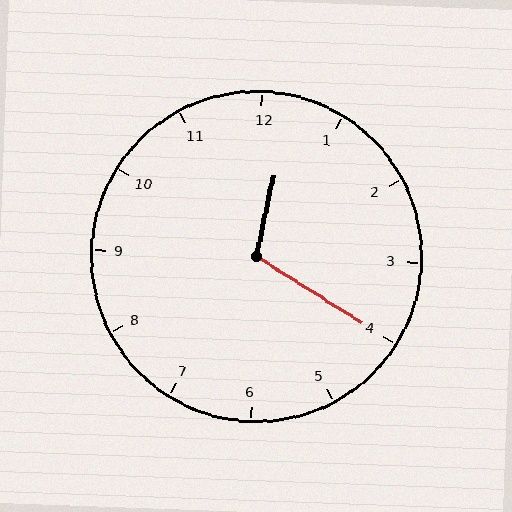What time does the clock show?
12:20.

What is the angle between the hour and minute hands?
Approximately 110 degrees.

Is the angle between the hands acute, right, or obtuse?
It is obtuse.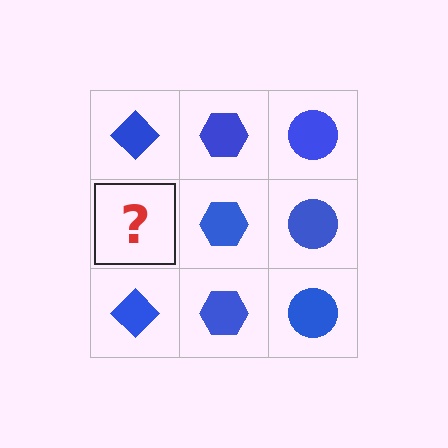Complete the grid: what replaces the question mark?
The question mark should be replaced with a blue diamond.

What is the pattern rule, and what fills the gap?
The rule is that each column has a consistent shape. The gap should be filled with a blue diamond.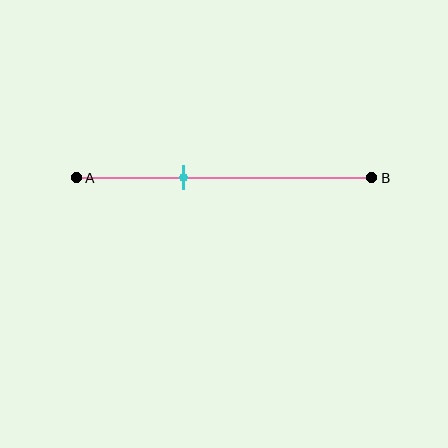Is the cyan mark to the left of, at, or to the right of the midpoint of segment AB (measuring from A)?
The cyan mark is to the left of the midpoint of segment AB.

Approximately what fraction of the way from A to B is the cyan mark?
The cyan mark is approximately 35% of the way from A to B.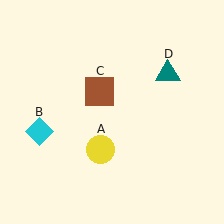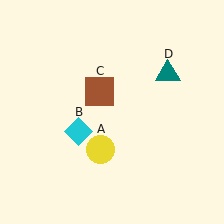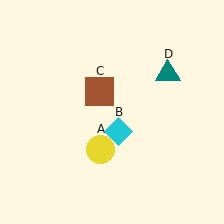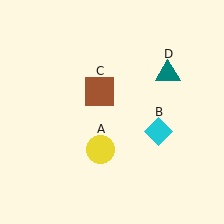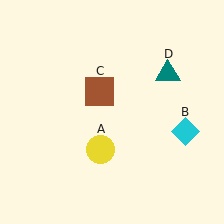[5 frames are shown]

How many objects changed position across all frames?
1 object changed position: cyan diamond (object B).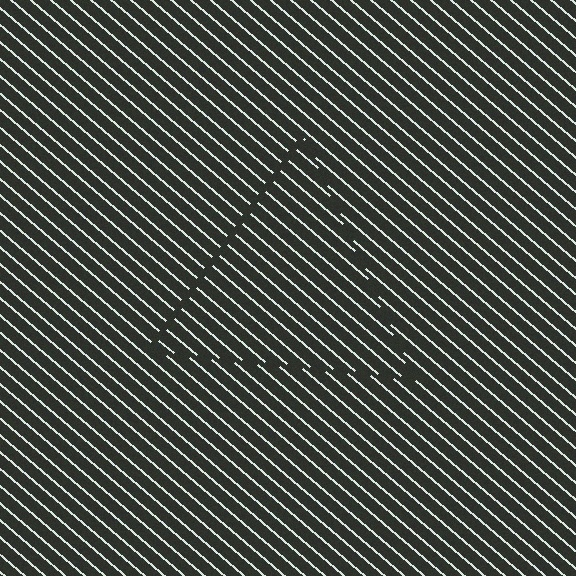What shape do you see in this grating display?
An illusory triangle. The interior of the shape contains the same grating, shifted by half a period — the contour is defined by the phase discontinuity where line-ends from the inner and outer gratings abut.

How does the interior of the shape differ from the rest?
The interior of the shape contains the same grating, shifted by half a period — the contour is defined by the phase discontinuity where line-ends from the inner and outer gratings abut.